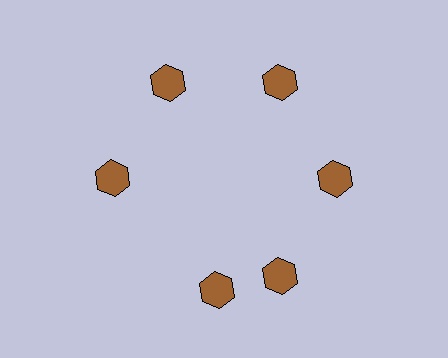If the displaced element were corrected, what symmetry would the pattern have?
It would have 6-fold rotational symmetry — the pattern would map onto itself every 60 degrees.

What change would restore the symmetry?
The symmetry would be restored by rotating it back into even spacing with its neighbors so that all 6 hexagons sit at equal angles and equal distance from the center.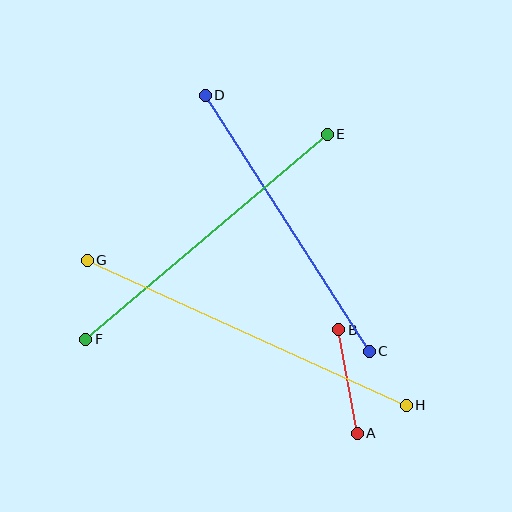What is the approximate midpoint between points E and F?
The midpoint is at approximately (206, 237) pixels.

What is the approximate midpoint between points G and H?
The midpoint is at approximately (247, 333) pixels.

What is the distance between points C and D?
The distance is approximately 304 pixels.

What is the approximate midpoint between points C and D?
The midpoint is at approximately (287, 223) pixels.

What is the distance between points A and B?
The distance is approximately 105 pixels.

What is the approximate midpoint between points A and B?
The midpoint is at approximately (348, 382) pixels.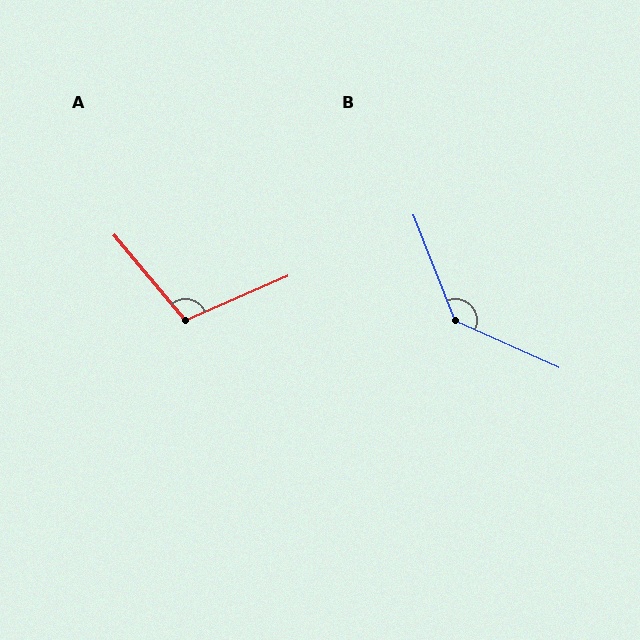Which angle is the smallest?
A, at approximately 106 degrees.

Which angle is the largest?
B, at approximately 136 degrees.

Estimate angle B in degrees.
Approximately 136 degrees.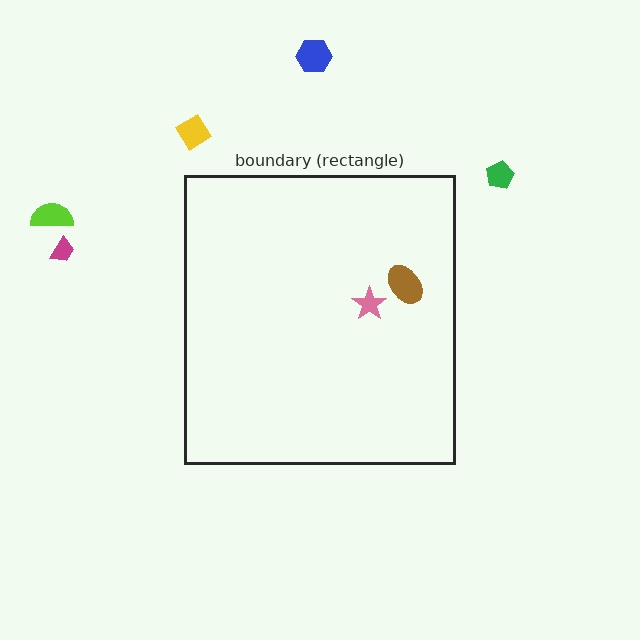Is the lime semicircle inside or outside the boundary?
Outside.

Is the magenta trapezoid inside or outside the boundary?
Outside.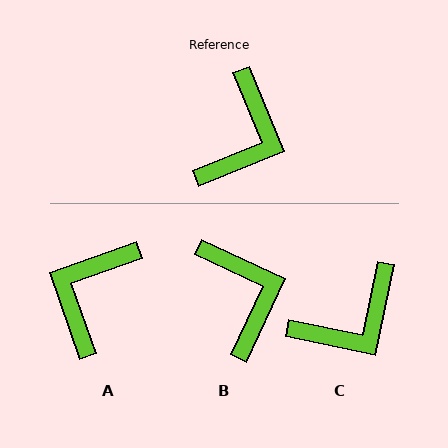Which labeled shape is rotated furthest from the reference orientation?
A, about 177 degrees away.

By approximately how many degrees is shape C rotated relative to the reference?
Approximately 34 degrees clockwise.